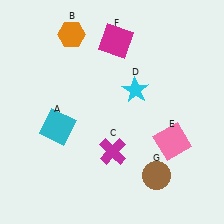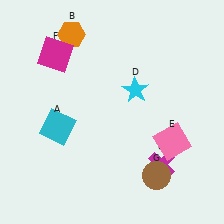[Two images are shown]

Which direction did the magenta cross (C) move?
The magenta cross (C) moved right.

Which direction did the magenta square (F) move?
The magenta square (F) moved left.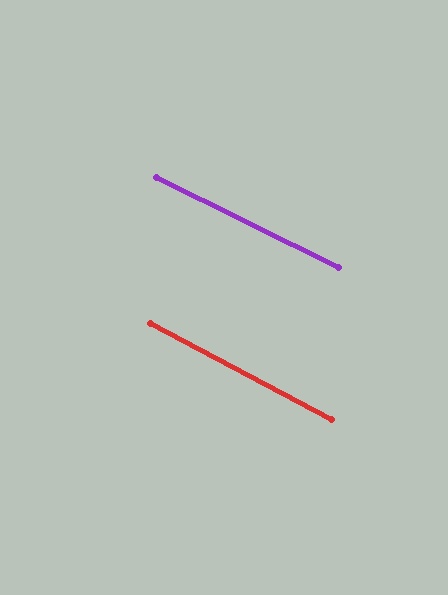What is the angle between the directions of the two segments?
Approximately 2 degrees.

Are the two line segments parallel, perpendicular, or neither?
Parallel — their directions differ by only 1.6°.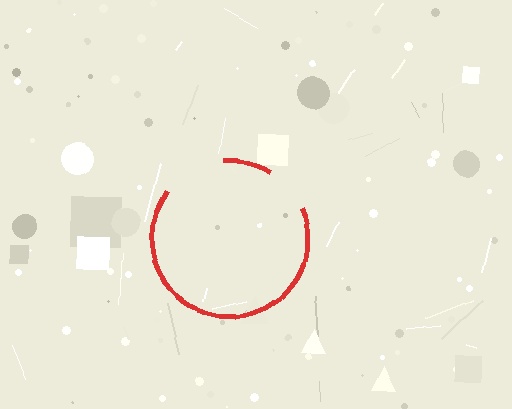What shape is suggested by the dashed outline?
The dashed outline suggests a circle.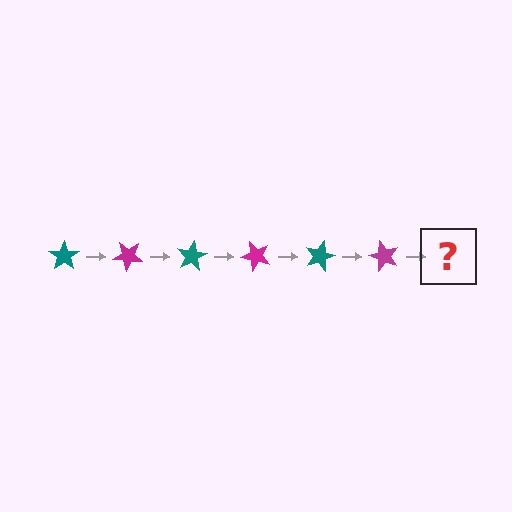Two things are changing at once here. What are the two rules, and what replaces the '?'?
The two rules are that it rotates 40 degrees each step and the color cycles through teal and magenta. The '?' should be a teal star, rotated 240 degrees from the start.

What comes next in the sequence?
The next element should be a teal star, rotated 240 degrees from the start.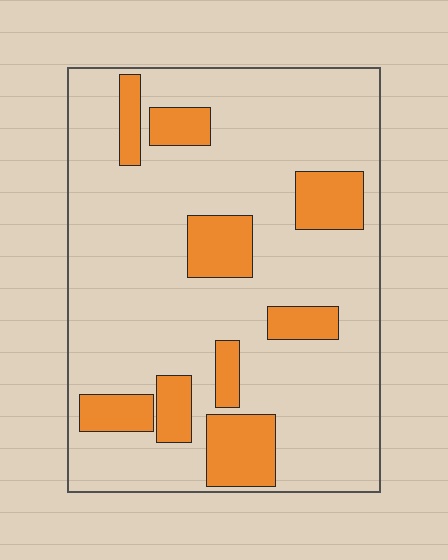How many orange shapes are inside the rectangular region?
9.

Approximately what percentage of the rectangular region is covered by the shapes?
Approximately 20%.